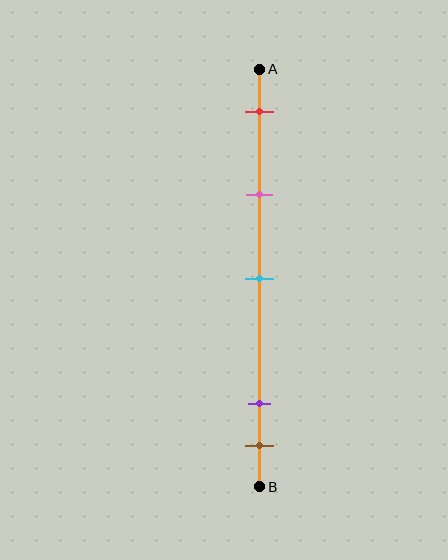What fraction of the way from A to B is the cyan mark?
The cyan mark is approximately 50% (0.5) of the way from A to B.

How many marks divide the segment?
There are 5 marks dividing the segment.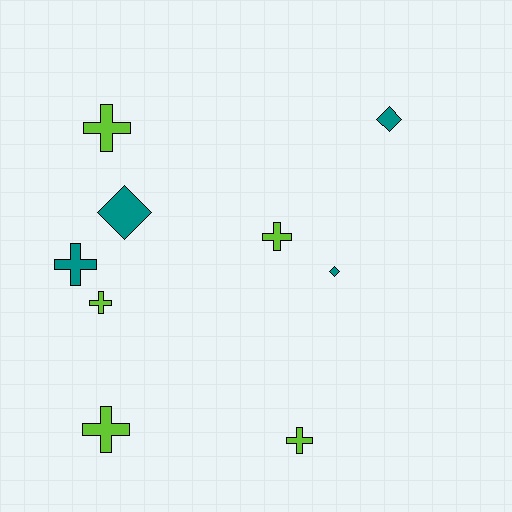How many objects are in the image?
There are 9 objects.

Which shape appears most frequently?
Cross, with 6 objects.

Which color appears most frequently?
Lime, with 5 objects.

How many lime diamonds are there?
There are no lime diamonds.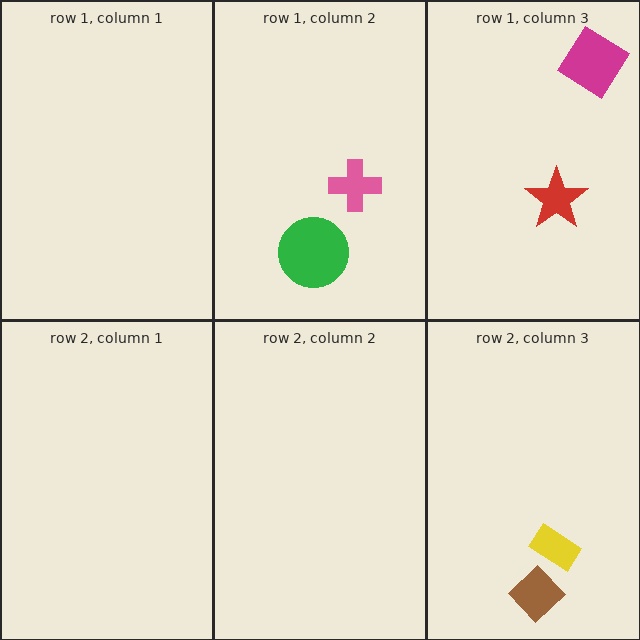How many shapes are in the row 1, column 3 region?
2.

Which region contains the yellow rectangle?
The row 2, column 3 region.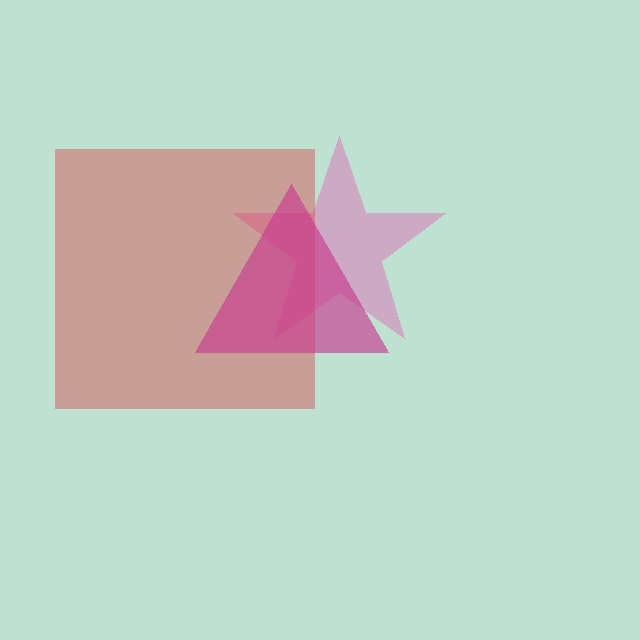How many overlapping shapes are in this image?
There are 3 overlapping shapes in the image.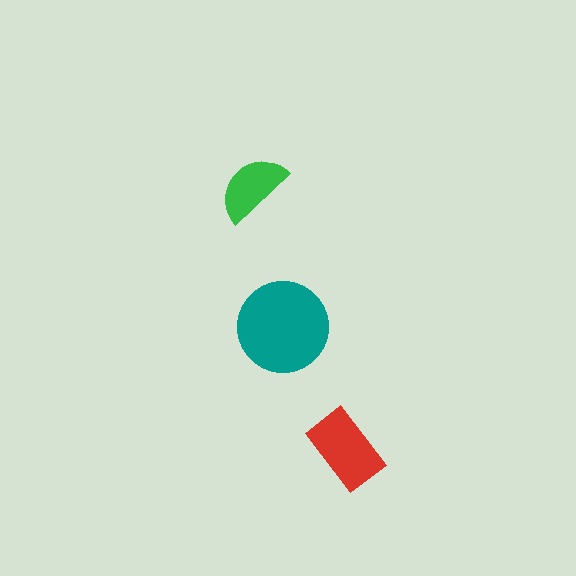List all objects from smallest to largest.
The green semicircle, the red rectangle, the teal circle.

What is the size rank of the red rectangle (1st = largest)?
2nd.